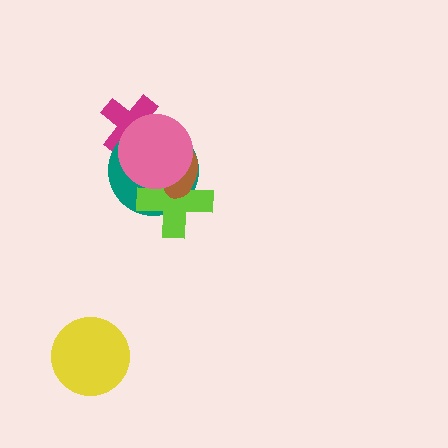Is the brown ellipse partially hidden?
Yes, it is partially covered by another shape.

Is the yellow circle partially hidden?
No, no other shape covers it.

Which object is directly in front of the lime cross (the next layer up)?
The brown ellipse is directly in front of the lime cross.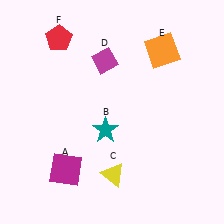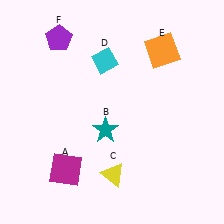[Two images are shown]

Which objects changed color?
D changed from magenta to cyan. F changed from red to purple.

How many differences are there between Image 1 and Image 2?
There are 2 differences between the two images.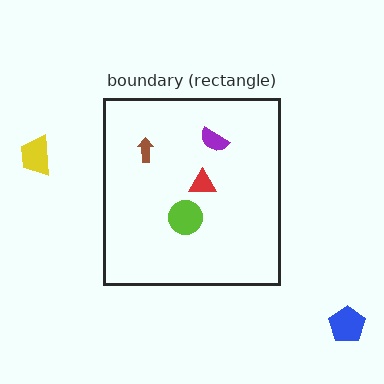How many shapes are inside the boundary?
4 inside, 2 outside.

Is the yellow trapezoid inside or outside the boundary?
Outside.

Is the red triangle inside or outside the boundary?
Inside.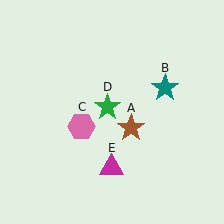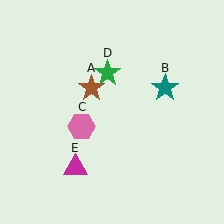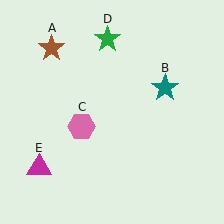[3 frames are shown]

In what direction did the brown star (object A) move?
The brown star (object A) moved up and to the left.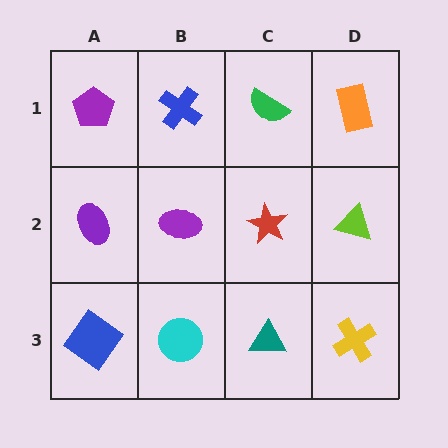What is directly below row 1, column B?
A purple ellipse.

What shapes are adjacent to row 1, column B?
A purple ellipse (row 2, column B), a purple pentagon (row 1, column A), a green semicircle (row 1, column C).